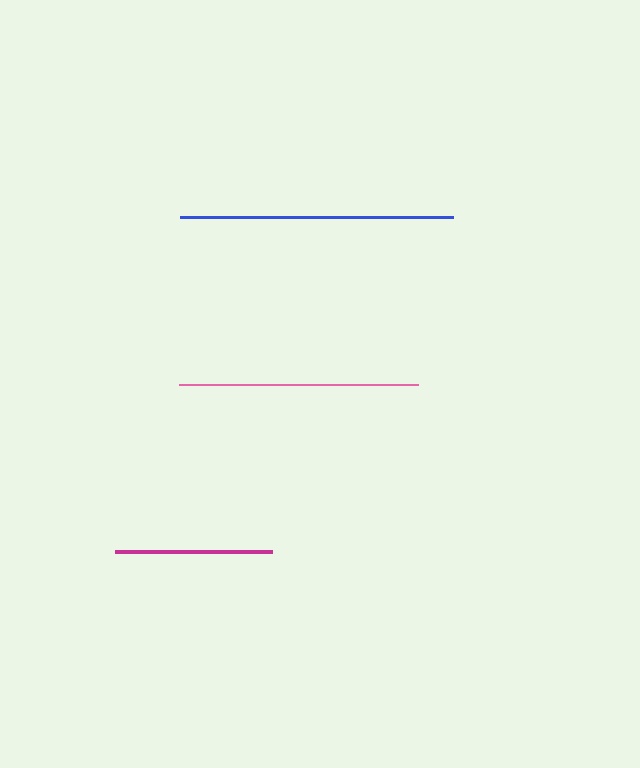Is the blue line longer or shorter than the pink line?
The blue line is longer than the pink line.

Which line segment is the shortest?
The magenta line is the shortest at approximately 157 pixels.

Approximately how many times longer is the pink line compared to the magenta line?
The pink line is approximately 1.5 times the length of the magenta line.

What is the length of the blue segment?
The blue segment is approximately 274 pixels long.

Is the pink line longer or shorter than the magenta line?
The pink line is longer than the magenta line.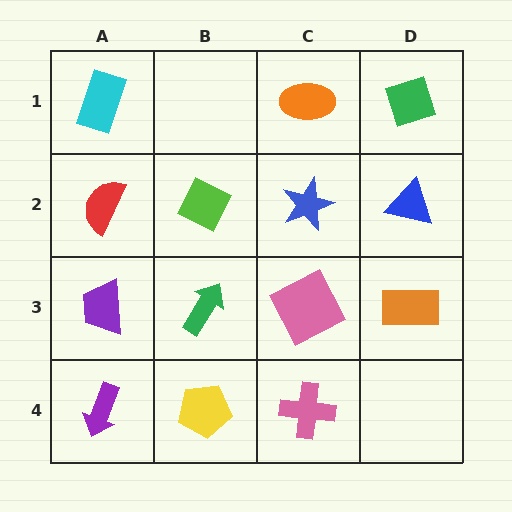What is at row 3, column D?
An orange rectangle.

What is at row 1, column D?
A green diamond.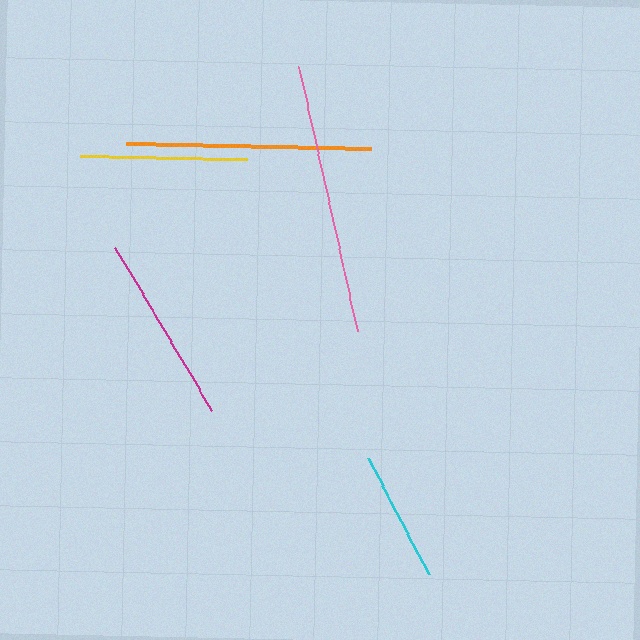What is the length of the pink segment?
The pink segment is approximately 271 pixels long.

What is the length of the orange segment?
The orange segment is approximately 245 pixels long.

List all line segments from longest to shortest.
From longest to shortest: pink, orange, magenta, yellow, cyan.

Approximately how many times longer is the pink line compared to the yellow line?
The pink line is approximately 1.6 times the length of the yellow line.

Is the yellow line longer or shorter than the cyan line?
The yellow line is longer than the cyan line.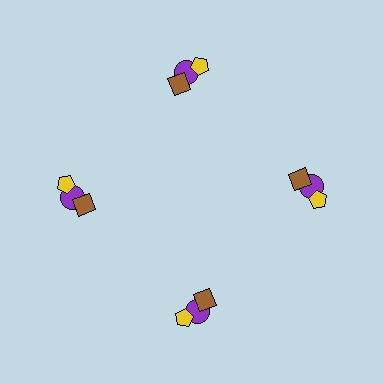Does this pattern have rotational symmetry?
Yes, this pattern has 4-fold rotational symmetry. It looks the same after rotating 90 degrees around the center.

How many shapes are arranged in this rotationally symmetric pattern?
There are 12 shapes, arranged in 4 groups of 3.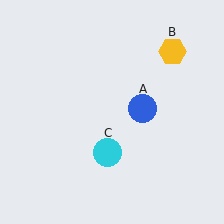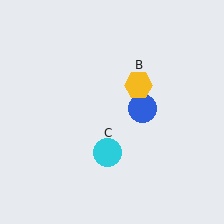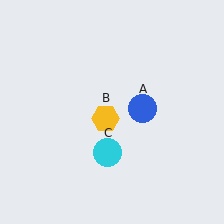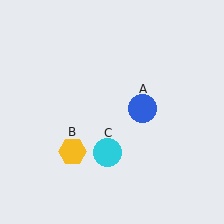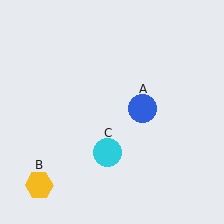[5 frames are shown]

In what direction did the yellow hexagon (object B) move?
The yellow hexagon (object B) moved down and to the left.